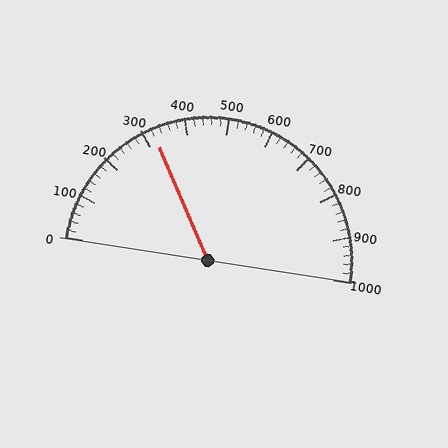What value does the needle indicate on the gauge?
The needle indicates approximately 320.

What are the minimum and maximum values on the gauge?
The gauge ranges from 0 to 1000.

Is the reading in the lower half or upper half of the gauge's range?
The reading is in the lower half of the range (0 to 1000).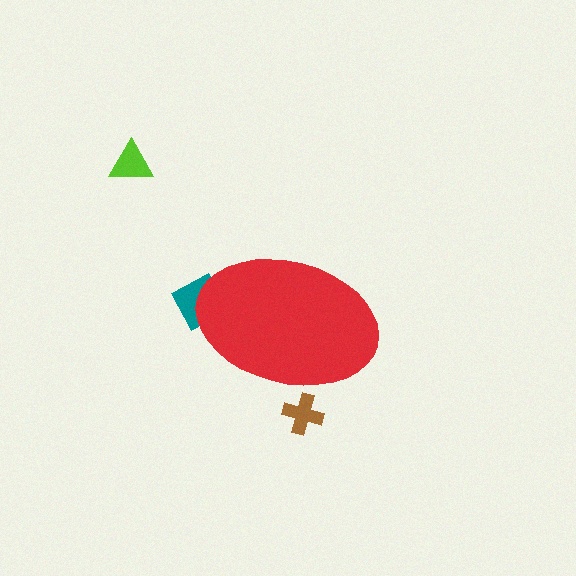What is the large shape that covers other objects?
A red ellipse.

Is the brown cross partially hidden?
Yes, the brown cross is partially hidden behind the red ellipse.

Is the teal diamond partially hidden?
Yes, the teal diamond is partially hidden behind the red ellipse.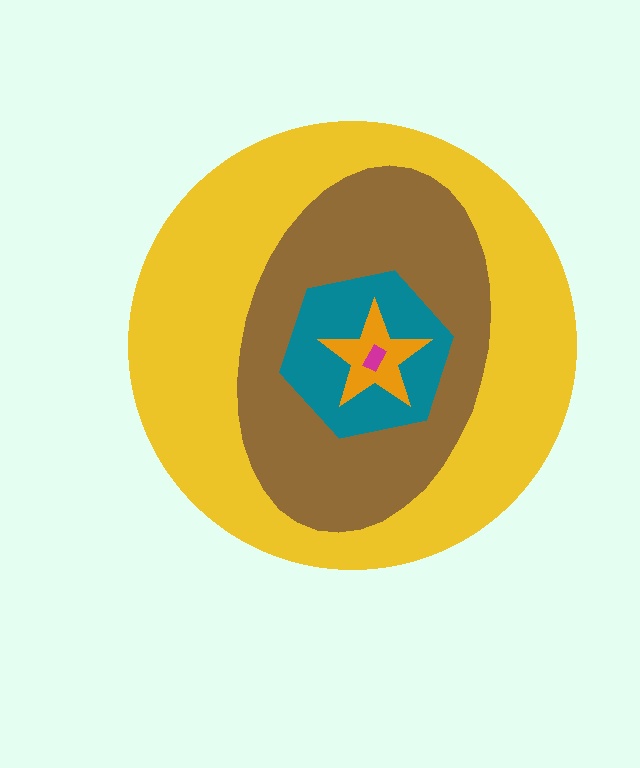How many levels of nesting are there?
5.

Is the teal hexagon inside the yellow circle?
Yes.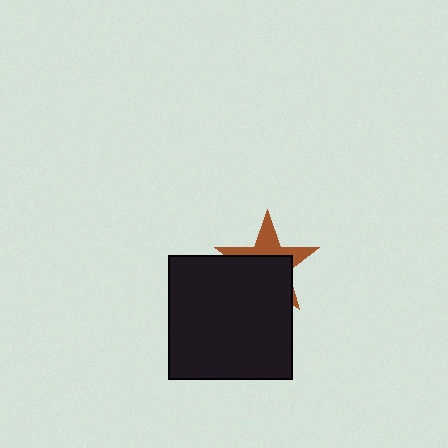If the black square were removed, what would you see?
You would see the complete brown star.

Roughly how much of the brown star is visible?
A small part of it is visible (roughly 39%).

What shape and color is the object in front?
The object in front is a black square.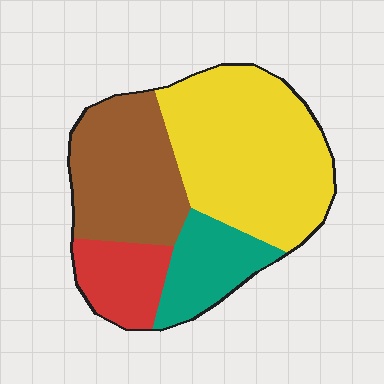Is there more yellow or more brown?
Yellow.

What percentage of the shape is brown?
Brown covers around 30% of the shape.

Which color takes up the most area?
Yellow, at roughly 45%.